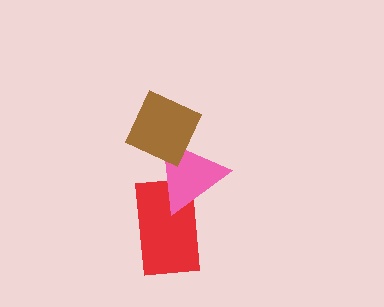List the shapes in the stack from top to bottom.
From top to bottom: the brown diamond, the pink triangle, the red rectangle.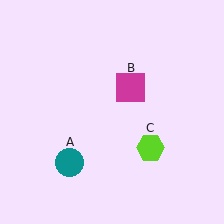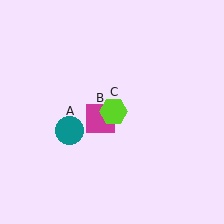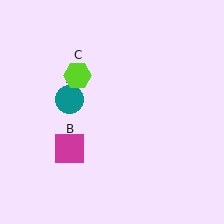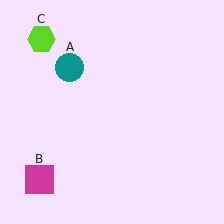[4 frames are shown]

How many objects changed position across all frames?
3 objects changed position: teal circle (object A), magenta square (object B), lime hexagon (object C).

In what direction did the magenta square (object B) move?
The magenta square (object B) moved down and to the left.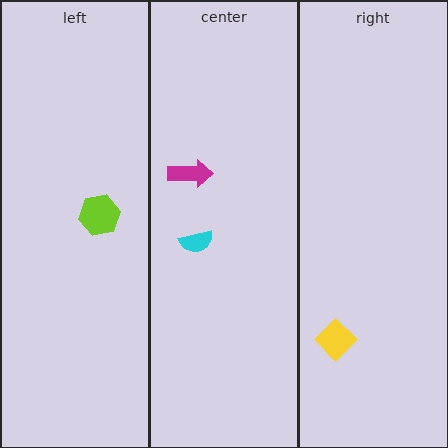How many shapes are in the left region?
1.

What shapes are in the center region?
The magenta arrow, the cyan semicircle.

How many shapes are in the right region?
1.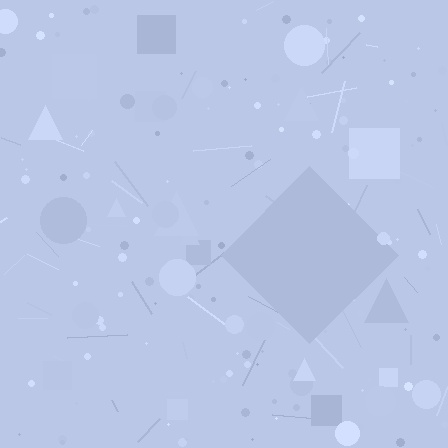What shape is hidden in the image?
A diamond is hidden in the image.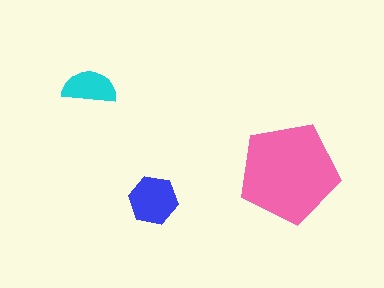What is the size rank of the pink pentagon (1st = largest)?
1st.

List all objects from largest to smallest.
The pink pentagon, the blue hexagon, the cyan semicircle.